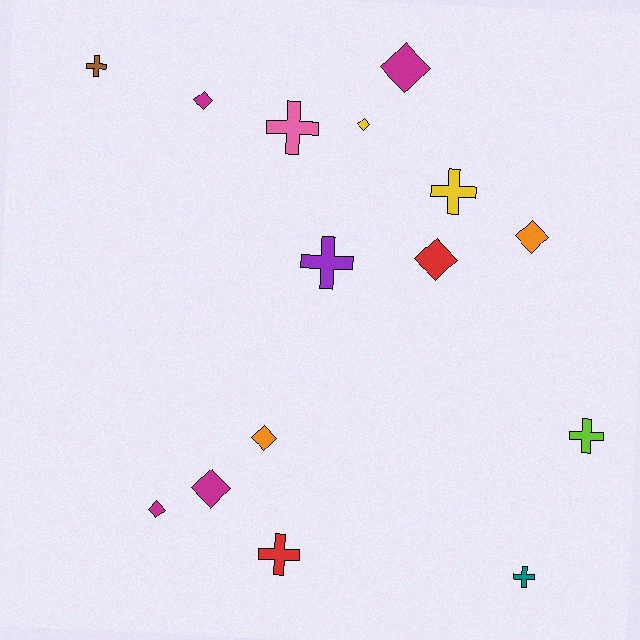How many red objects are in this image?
There are 2 red objects.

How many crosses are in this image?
There are 7 crosses.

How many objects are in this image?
There are 15 objects.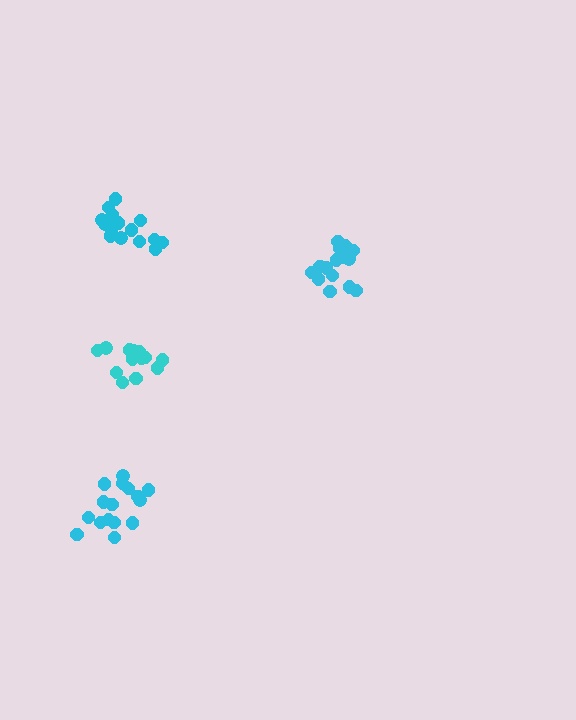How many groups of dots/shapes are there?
There are 4 groups.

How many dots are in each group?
Group 1: 16 dots, Group 2: 16 dots, Group 3: 17 dots, Group 4: 13 dots (62 total).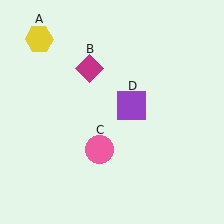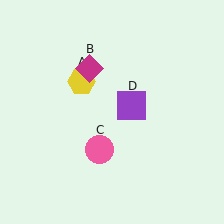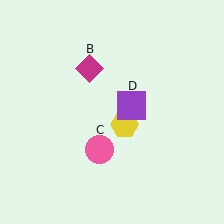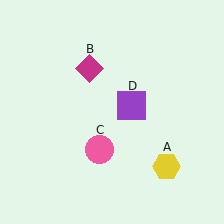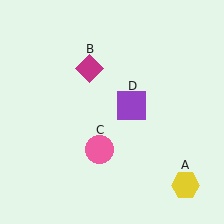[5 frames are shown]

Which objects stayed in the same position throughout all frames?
Magenta diamond (object B) and pink circle (object C) and purple square (object D) remained stationary.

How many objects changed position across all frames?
1 object changed position: yellow hexagon (object A).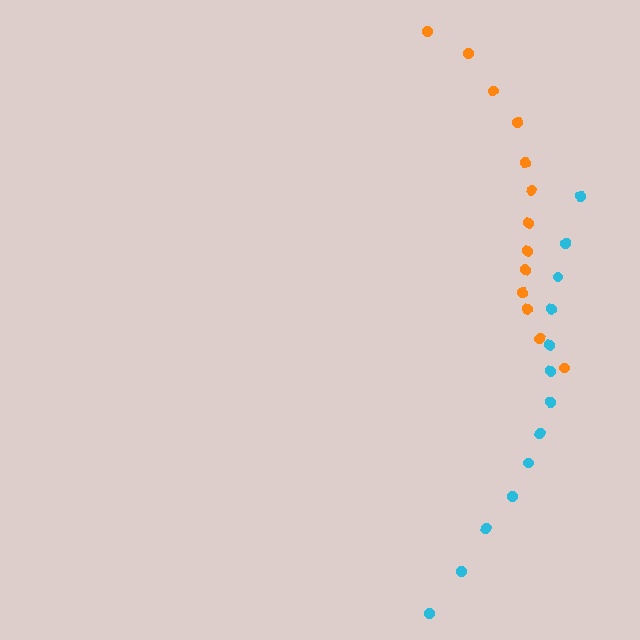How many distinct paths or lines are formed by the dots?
There are 2 distinct paths.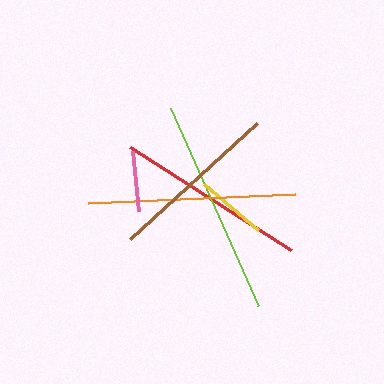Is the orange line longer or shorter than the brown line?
The orange line is longer than the brown line.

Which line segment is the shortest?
The pink line is the shortest at approximately 61 pixels.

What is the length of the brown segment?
The brown segment is approximately 172 pixels long.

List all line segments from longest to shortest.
From longest to shortest: lime, orange, red, brown, yellow, pink.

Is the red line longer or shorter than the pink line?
The red line is longer than the pink line.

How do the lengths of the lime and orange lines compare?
The lime and orange lines are approximately the same length.